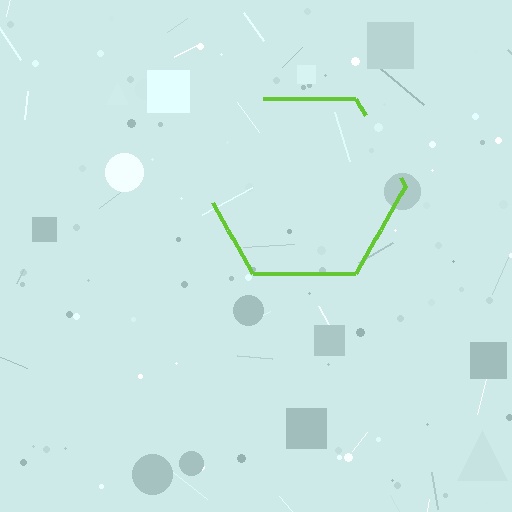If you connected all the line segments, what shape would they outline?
They would outline a hexagon.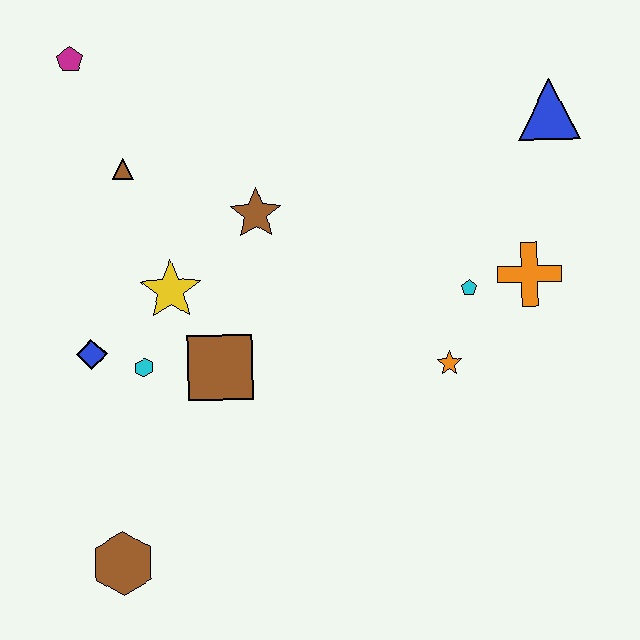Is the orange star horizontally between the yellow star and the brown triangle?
No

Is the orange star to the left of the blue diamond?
No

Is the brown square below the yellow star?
Yes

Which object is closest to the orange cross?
The cyan pentagon is closest to the orange cross.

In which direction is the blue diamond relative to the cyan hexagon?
The blue diamond is to the left of the cyan hexagon.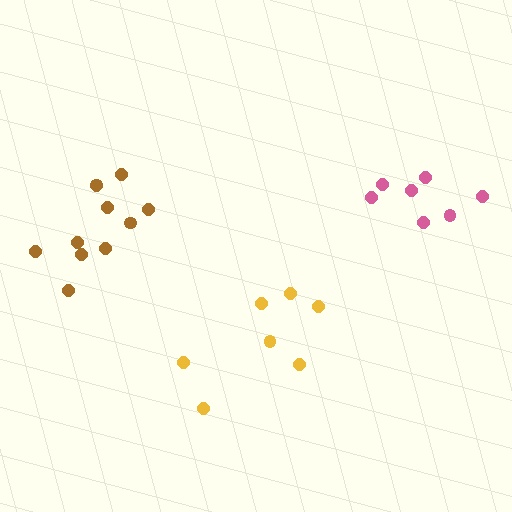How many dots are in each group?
Group 1: 7 dots, Group 2: 7 dots, Group 3: 11 dots (25 total).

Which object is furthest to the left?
The brown cluster is leftmost.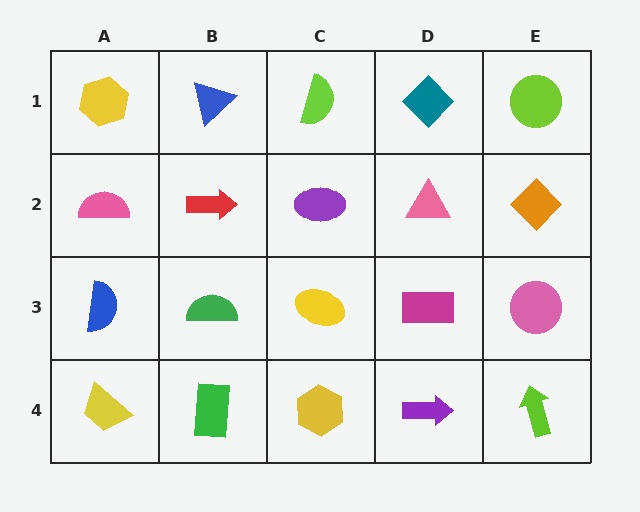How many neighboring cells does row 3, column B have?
4.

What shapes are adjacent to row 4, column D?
A magenta rectangle (row 3, column D), a yellow hexagon (row 4, column C), a lime arrow (row 4, column E).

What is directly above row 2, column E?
A lime circle.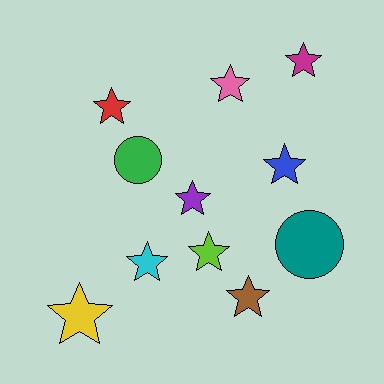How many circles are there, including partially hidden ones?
There are 2 circles.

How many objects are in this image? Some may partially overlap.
There are 11 objects.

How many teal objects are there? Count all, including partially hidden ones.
There is 1 teal object.